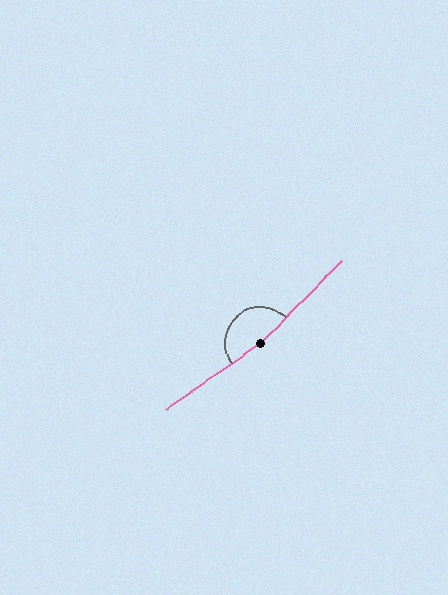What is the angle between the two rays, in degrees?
Approximately 170 degrees.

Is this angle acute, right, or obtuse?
It is obtuse.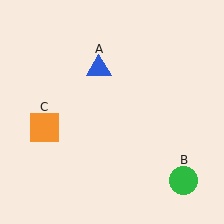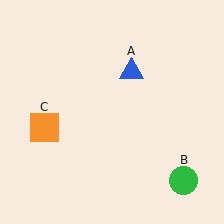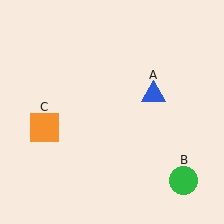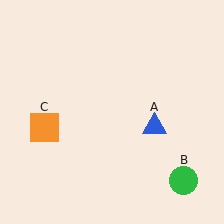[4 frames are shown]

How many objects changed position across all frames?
1 object changed position: blue triangle (object A).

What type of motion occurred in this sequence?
The blue triangle (object A) rotated clockwise around the center of the scene.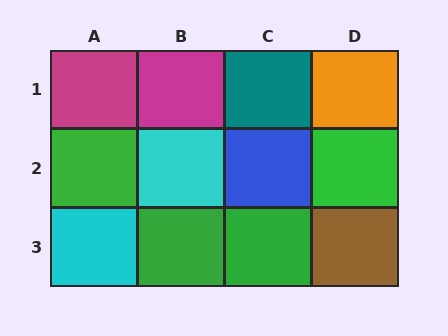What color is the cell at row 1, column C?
Teal.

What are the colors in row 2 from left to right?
Green, cyan, blue, green.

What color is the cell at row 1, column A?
Magenta.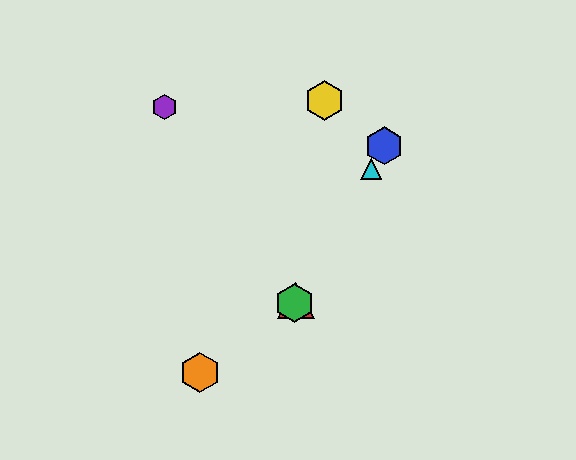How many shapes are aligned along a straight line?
4 shapes (the red triangle, the blue hexagon, the green hexagon, the cyan triangle) are aligned along a straight line.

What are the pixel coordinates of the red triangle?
The red triangle is at (296, 301).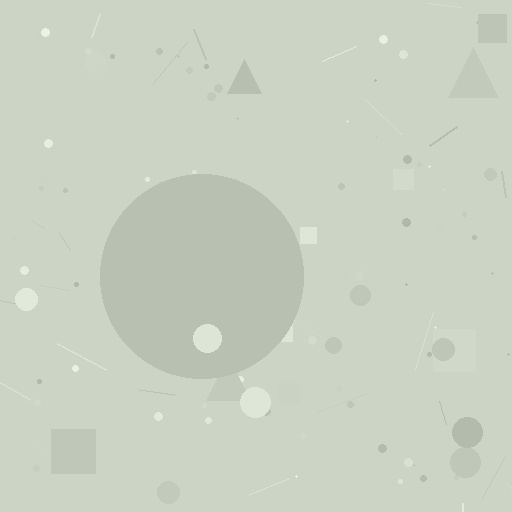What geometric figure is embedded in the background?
A circle is embedded in the background.